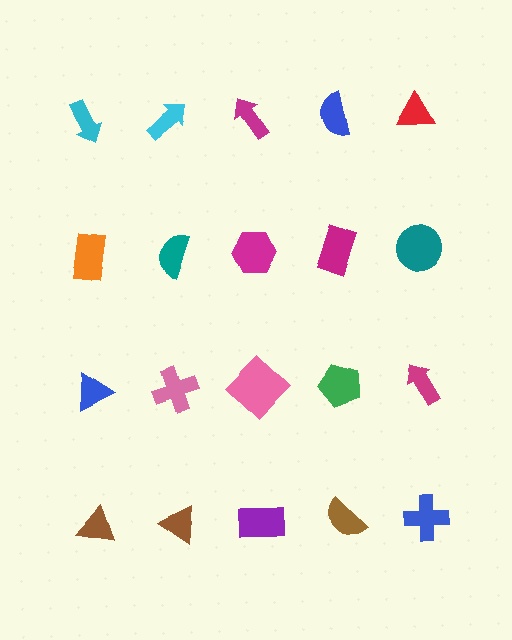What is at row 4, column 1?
A brown triangle.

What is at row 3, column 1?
A blue triangle.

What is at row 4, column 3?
A purple rectangle.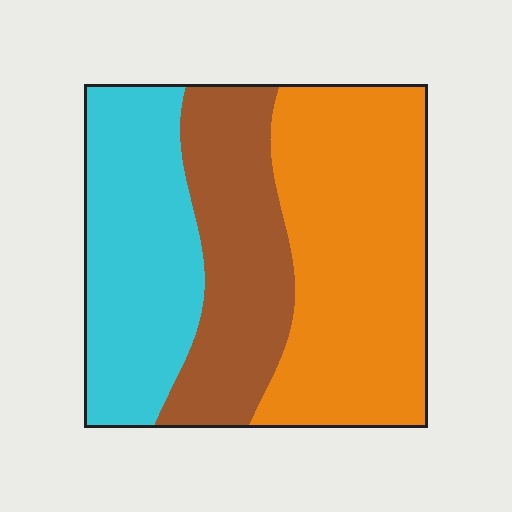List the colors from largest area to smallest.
From largest to smallest: orange, cyan, brown.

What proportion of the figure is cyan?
Cyan covers about 30% of the figure.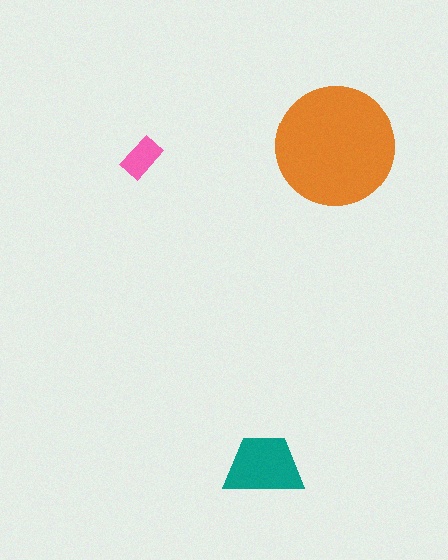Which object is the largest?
The orange circle.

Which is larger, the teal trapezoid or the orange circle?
The orange circle.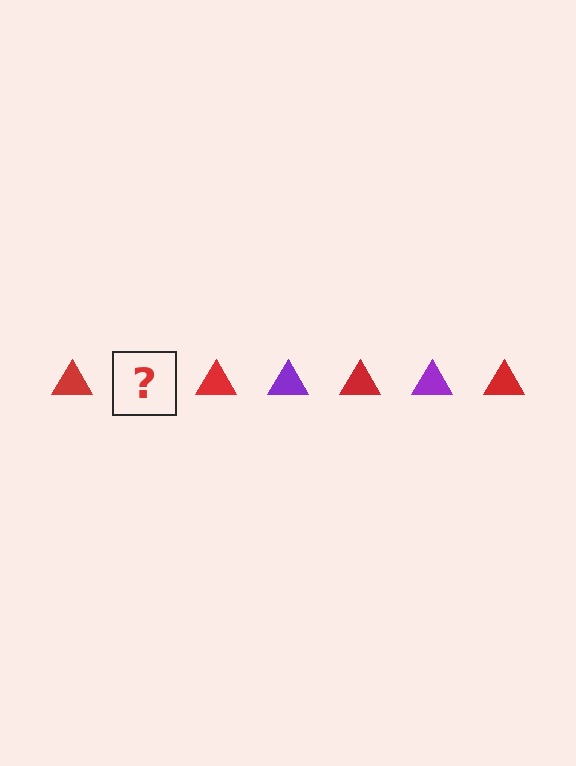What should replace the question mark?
The question mark should be replaced with a purple triangle.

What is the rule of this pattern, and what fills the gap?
The rule is that the pattern cycles through red, purple triangles. The gap should be filled with a purple triangle.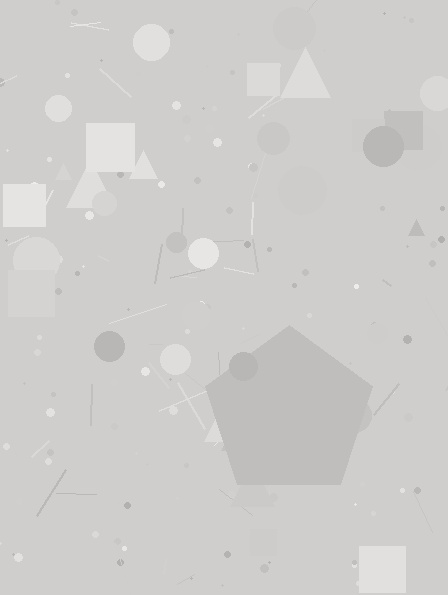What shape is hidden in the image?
A pentagon is hidden in the image.